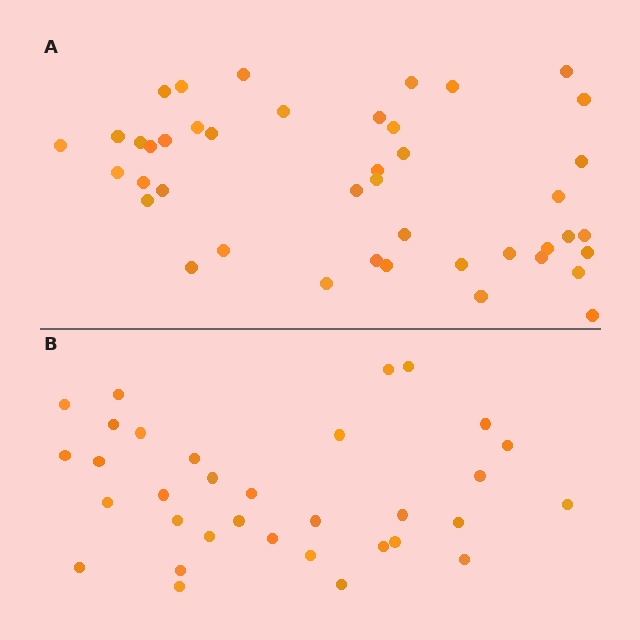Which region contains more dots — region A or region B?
Region A (the top region) has more dots.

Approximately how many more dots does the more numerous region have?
Region A has roughly 10 or so more dots than region B.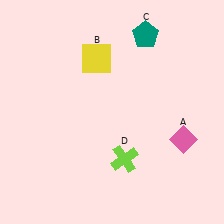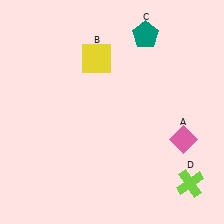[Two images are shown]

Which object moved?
The lime cross (D) moved right.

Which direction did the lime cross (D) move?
The lime cross (D) moved right.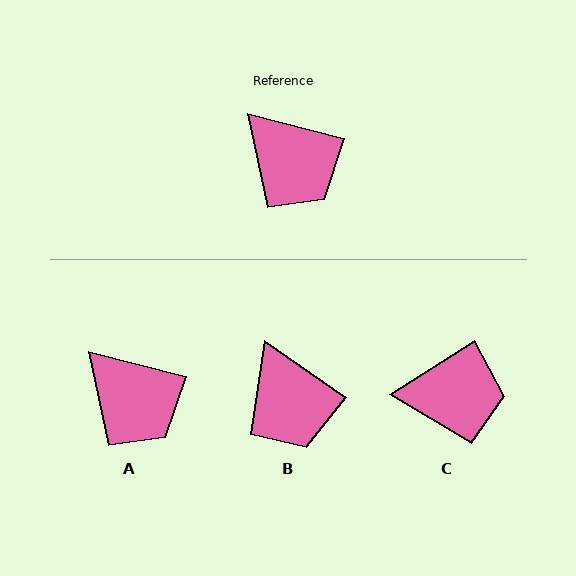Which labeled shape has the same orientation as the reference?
A.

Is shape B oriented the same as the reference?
No, it is off by about 21 degrees.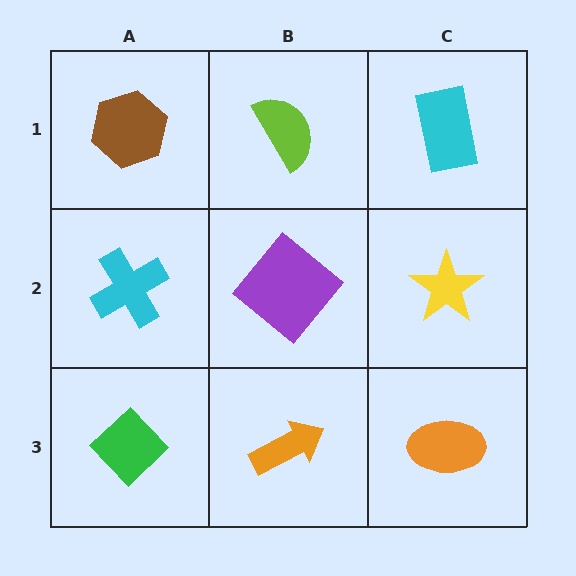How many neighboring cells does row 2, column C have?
3.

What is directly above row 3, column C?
A yellow star.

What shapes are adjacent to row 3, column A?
A cyan cross (row 2, column A), an orange arrow (row 3, column B).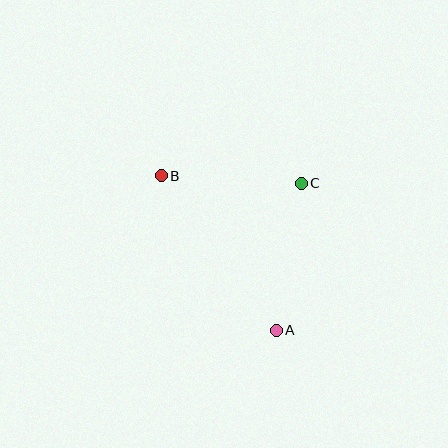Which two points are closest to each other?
Points B and C are closest to each other.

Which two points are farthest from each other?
Points A and B are farthest from each other.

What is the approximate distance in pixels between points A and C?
The distance between A and C is approximately 149 pixels.